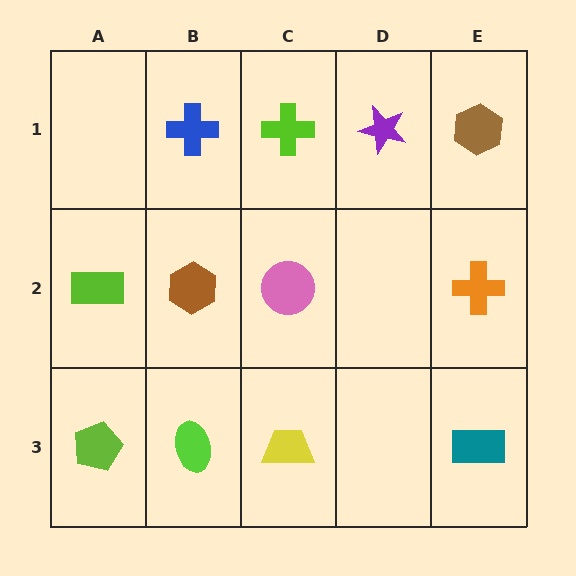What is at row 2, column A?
A lime rectangle.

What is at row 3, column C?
A yellow trapezoid.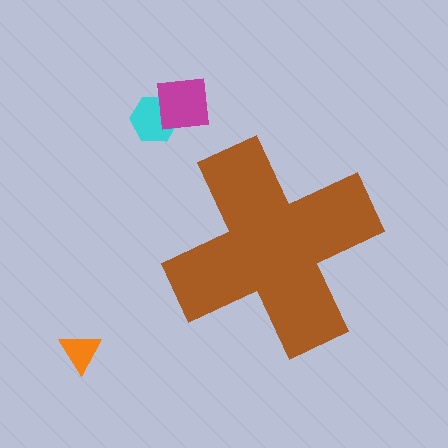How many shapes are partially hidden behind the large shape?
0 shapes are partially hidden.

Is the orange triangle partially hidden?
No, the orange triangle is fully visible.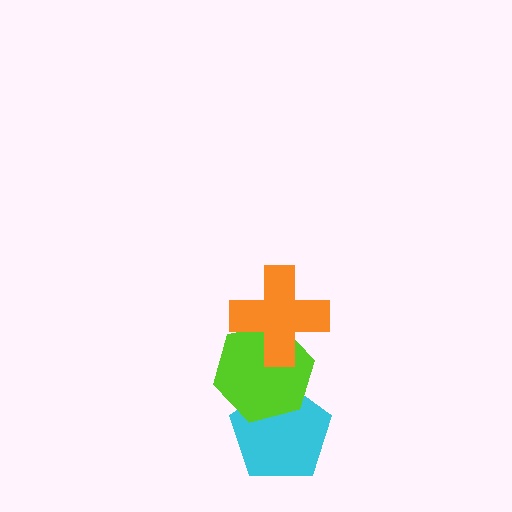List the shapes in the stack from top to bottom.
From top to bottom: the orange cross, the lime hexagon, the cyan pentagon.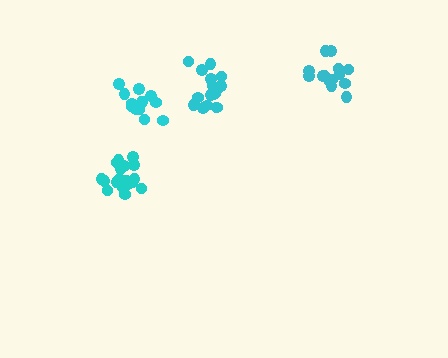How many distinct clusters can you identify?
There are 4 distinct clusters.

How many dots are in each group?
Group 1: 13 dots, Group 2: 18 dots, Group 3: 18 dots, Group 4: 14 dots (63 total).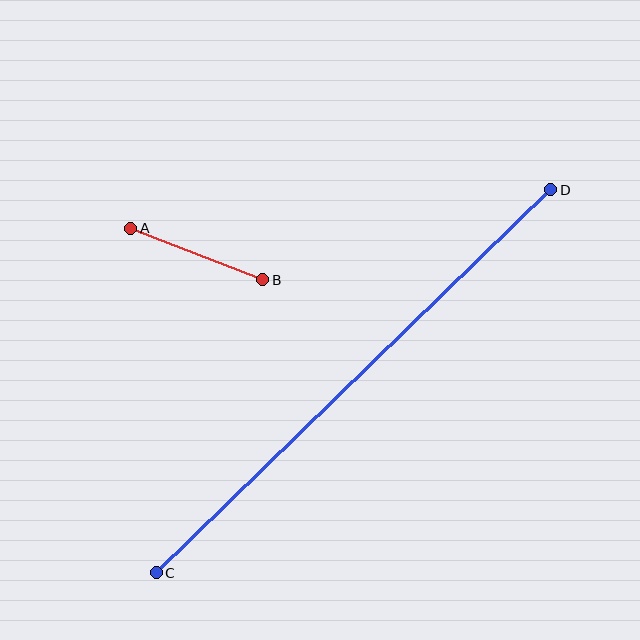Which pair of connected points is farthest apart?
Points C and D are farthest apart.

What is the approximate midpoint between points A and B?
The midpoint is at approximately (197, 254) pixels.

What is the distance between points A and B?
The distance is approximately 142 pixels.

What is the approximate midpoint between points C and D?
The midpoint is at approximately (354, 381) pixels.